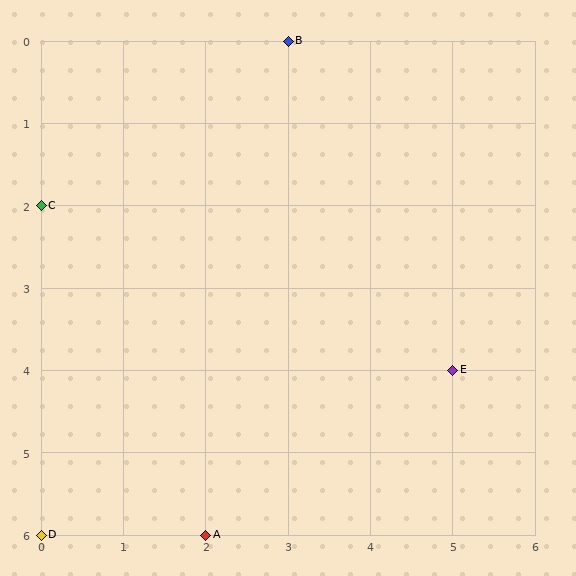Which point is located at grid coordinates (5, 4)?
Point E is at (5, 4).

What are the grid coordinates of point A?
Point A is at grid coordinates (2, 6).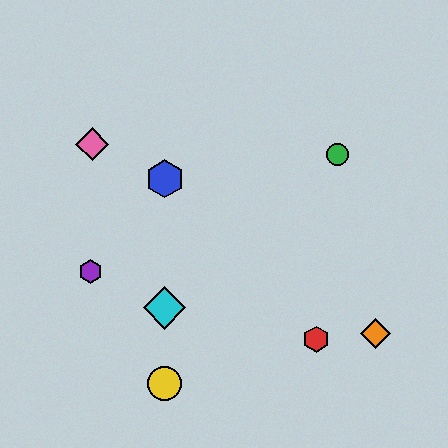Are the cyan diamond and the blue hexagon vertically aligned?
Yes, both are at x≈165.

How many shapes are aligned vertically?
3 shapes (the blue hexagon, the yellow circle, the cyan diamond) are aligned vertically.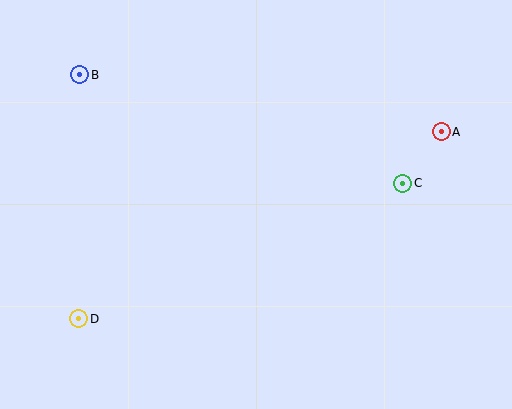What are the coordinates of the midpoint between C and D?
The midpoint between C and D is at (241, 251).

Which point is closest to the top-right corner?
Point A is closest to the top-right corner.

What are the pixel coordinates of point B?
Point B is at (80, 75).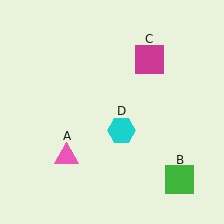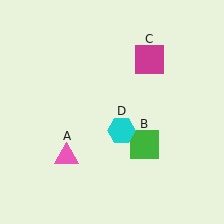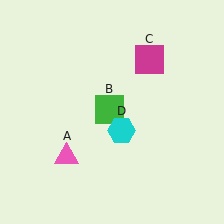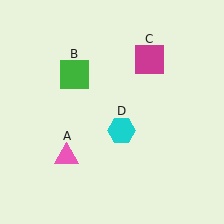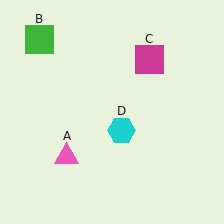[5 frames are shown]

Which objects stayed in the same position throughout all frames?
Pink triangle (object A) and magenta square (object C) and cyan hexagon (object D) remained stationary.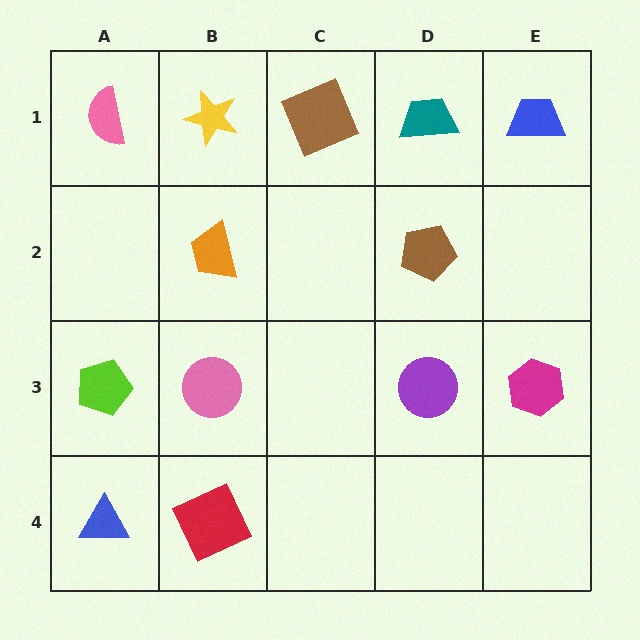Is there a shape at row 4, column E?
No, that cell is empty.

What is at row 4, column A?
A blue triangle.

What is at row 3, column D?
A purple circle.